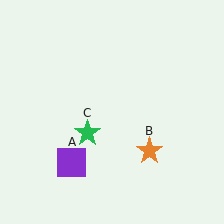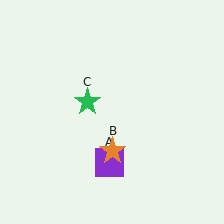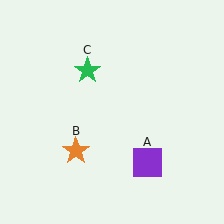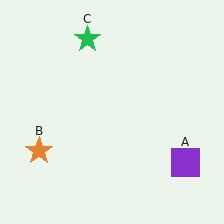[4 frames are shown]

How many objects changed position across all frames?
3 objects changed position: purple square (object A), orange star (object B), green star (object C).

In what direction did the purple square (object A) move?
The purple square (object A) moved right.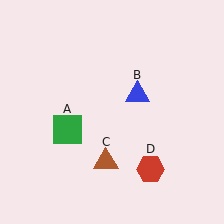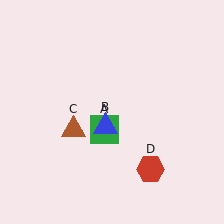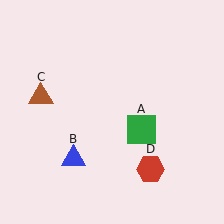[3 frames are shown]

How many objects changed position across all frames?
3 objects changed position: green square (object A), blue triangle (object B), brown triangle (object C).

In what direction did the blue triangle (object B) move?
The blue triangle (object B) moved down and to the left.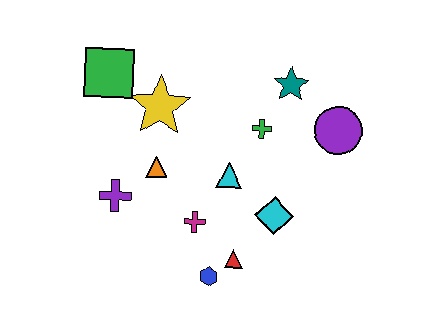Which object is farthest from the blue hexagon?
The green square is farthest from the blue hexagon.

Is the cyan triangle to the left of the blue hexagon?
No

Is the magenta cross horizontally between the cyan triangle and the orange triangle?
Yes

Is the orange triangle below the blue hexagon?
No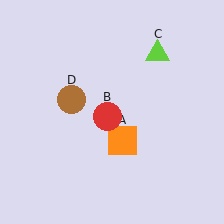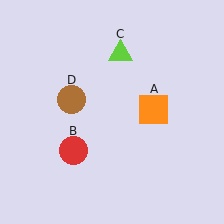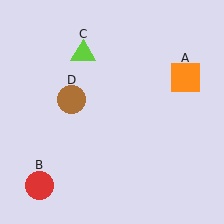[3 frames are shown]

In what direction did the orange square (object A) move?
The orange square (object A) moved up and to the right.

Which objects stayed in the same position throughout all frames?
Brown circle (object D) remained stationary.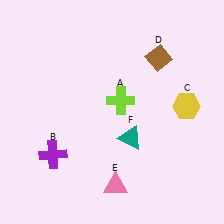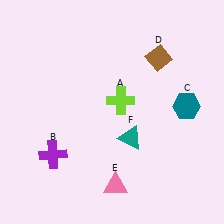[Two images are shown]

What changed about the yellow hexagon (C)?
In Image 1, C is yellow. In Image 2, it changed to teal.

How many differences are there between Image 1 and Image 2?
There is 1 difference between the two images.